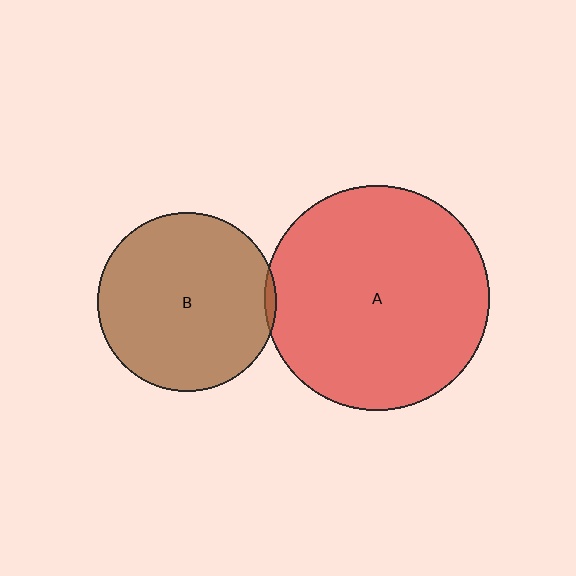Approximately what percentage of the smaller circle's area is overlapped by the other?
Approximately 5%.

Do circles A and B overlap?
Yes.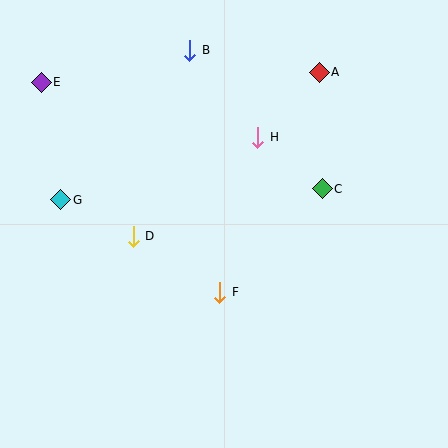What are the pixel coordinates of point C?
Point C is at (322, 189).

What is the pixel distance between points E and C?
The distance between E and C is 300 pixels.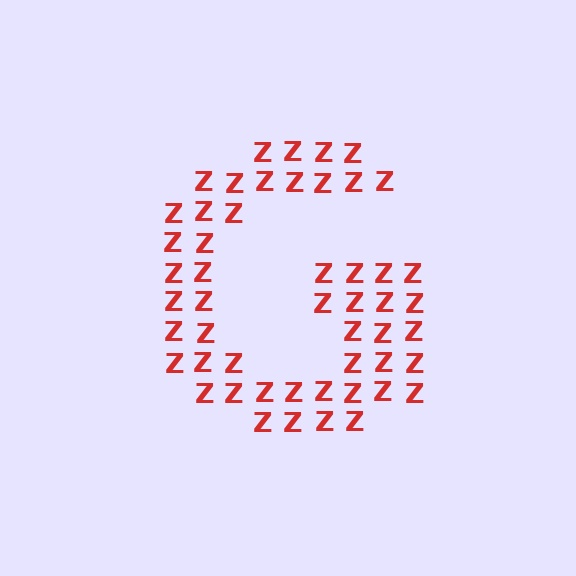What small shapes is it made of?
It is made of small letter Z's.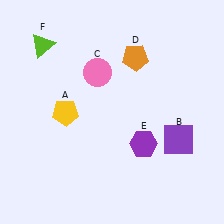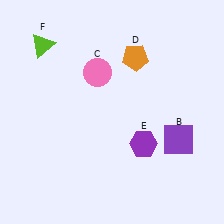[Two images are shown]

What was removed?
The yellow pentagon (A) was removed in Image 2.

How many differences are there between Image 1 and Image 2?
There is 1 difference between the two images.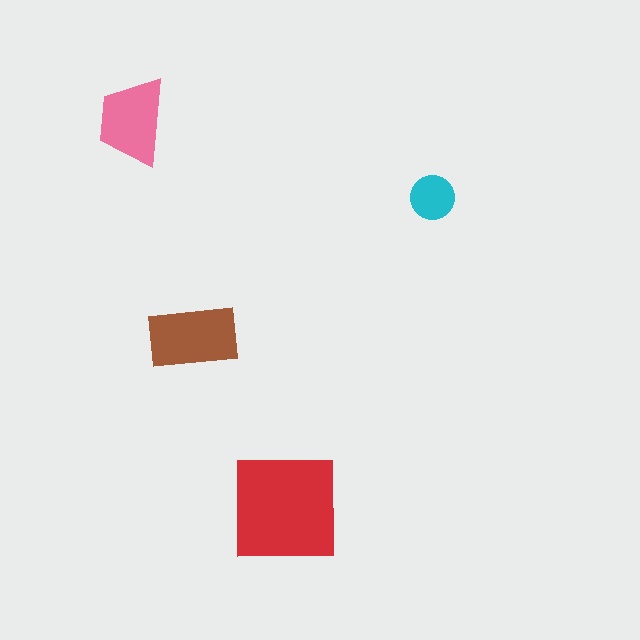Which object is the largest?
The red square.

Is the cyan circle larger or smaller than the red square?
Smaller.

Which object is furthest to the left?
The pink trapezoid is leftmost.